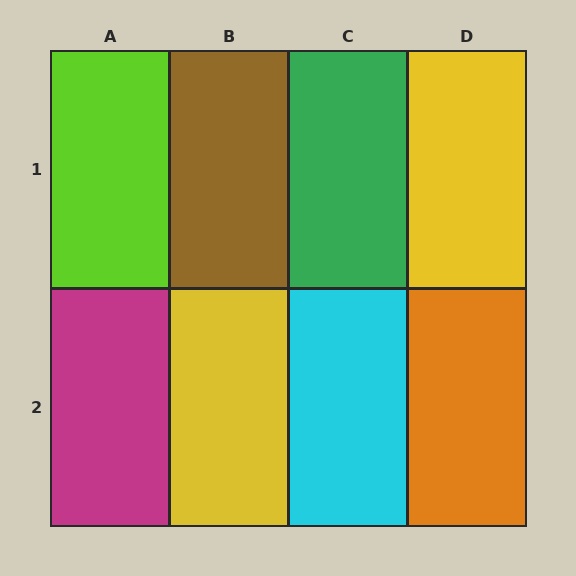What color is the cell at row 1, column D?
Yellow.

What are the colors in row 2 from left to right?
Magenta, yellow, cyan, orange.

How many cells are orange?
1 cell is orange.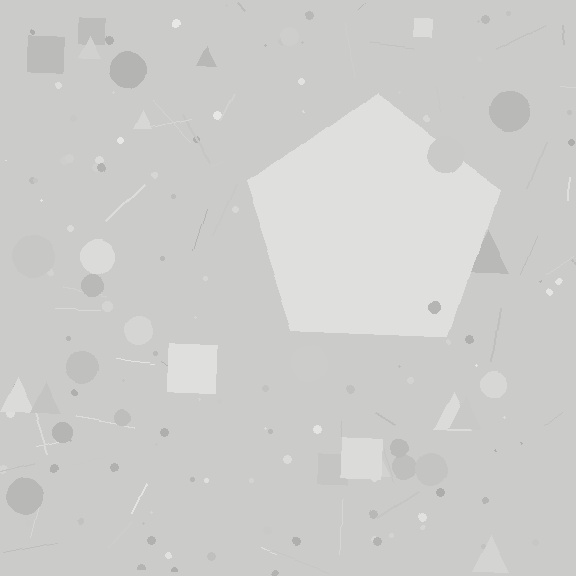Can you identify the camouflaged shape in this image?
The camouflaged shape is a pentagon.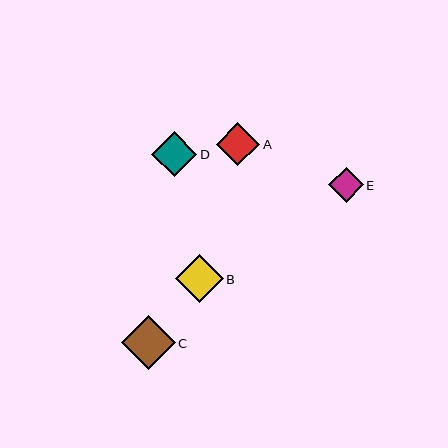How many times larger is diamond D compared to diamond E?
Diamond D is approximately 1.3 times the size of diamond E.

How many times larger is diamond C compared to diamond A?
Diamond C is approximately 1.2 times the size of diamond A.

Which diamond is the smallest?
Diamond E is the smallest with a size of approximately 34 pixels.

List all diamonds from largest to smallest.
From largest to smallest: C, B, D, A, E.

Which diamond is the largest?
Diamond C is the largest with a size of approximately 54 pixels.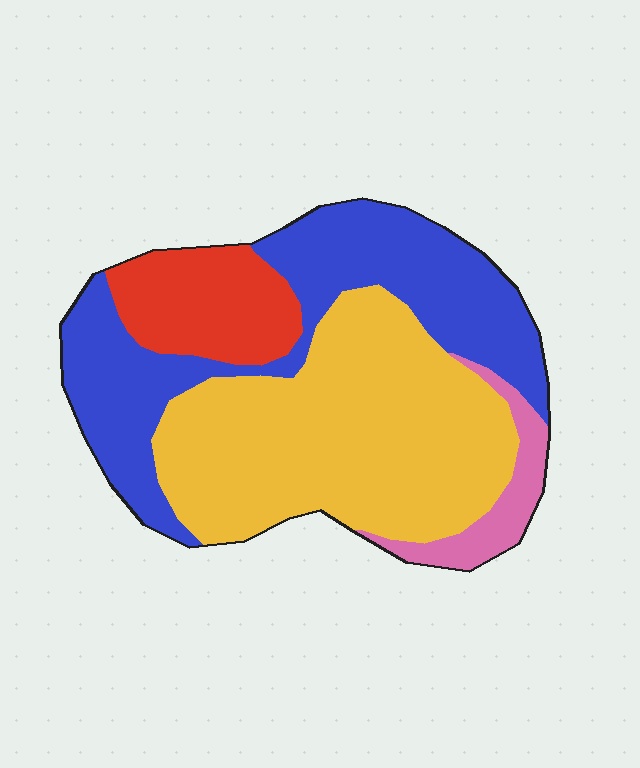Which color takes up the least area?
Pink, at roughly 5%.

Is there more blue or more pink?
Blue.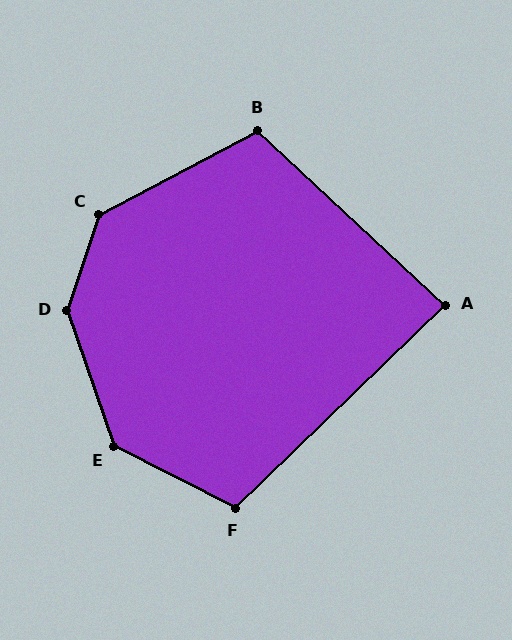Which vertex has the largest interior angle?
D, at approximately 142 degrees.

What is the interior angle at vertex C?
Approximately 136 degrees (obtuse).